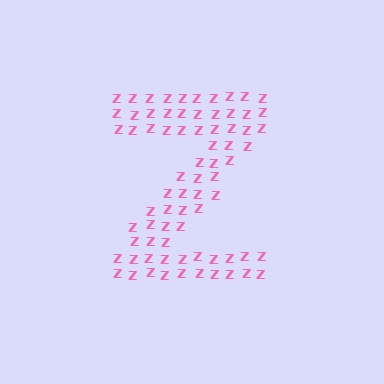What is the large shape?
The large shape is the letter Z.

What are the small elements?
The small elements are letter Z's.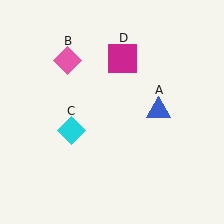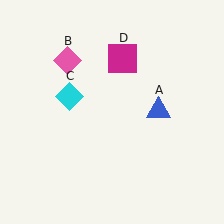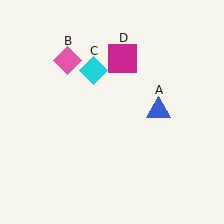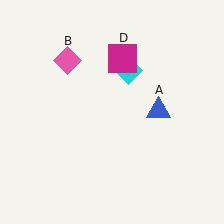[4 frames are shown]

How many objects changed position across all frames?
1 object changed position: cyan diamond (object C).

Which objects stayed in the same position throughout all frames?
Blue triangle (object A) and pink diamond (object B) and magenta square (object D) remained stationary.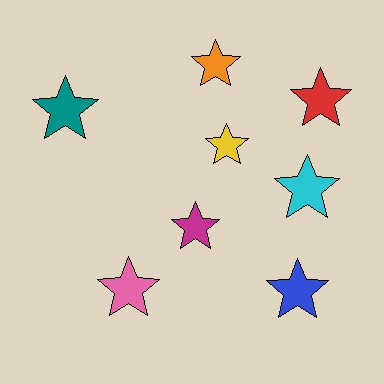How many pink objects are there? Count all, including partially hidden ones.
There is 1 pink object.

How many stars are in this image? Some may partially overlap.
There are 8 stars.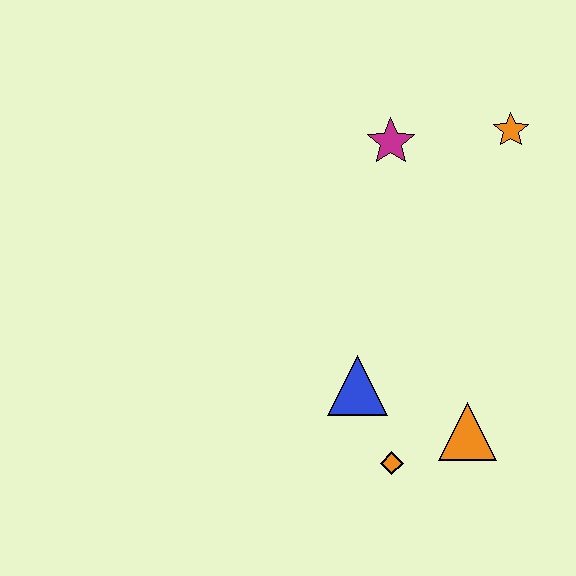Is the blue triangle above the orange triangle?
Yes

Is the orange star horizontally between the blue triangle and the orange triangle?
No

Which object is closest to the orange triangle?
The orange diamond is closest to the orange triangle.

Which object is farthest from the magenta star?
The orange diamond is farthest from the magenta star.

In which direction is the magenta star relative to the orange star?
The magenta star is to the left of the orange star.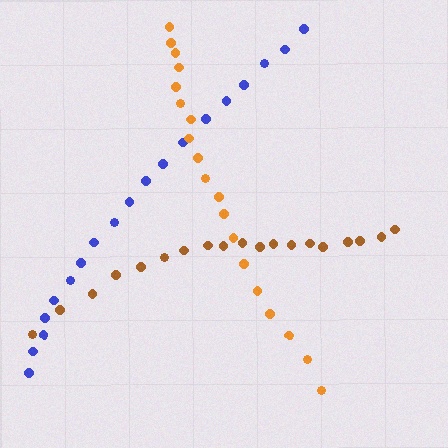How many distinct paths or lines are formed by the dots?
There are 3 distinct paths.